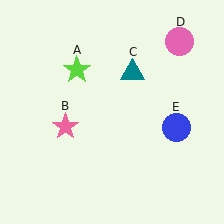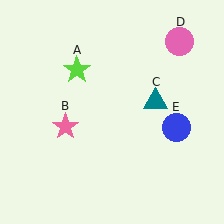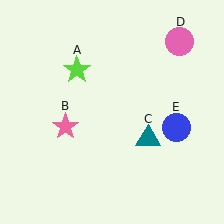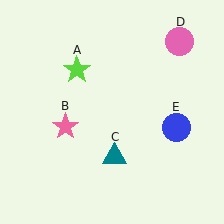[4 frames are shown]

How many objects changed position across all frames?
1 object changed position: teal triangle (object C).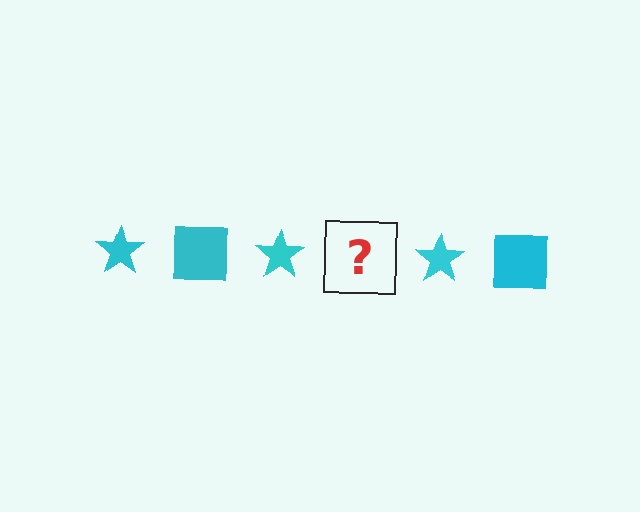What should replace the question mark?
The question mark should be replaced with a cyan square.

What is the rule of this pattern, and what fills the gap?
The rule is that the pattern cycles through star, square shapes in cyan. The gap should be filled with a cyan square.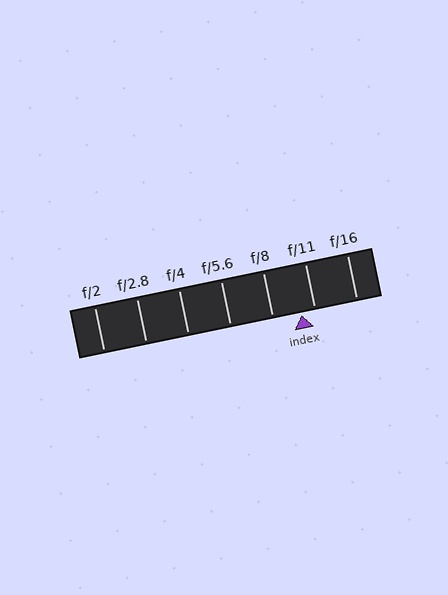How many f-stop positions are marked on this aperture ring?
There are 7 f-stop positions marked.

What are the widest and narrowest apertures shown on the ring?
The widest aperture shown is f/2 and the narrowest is f/16.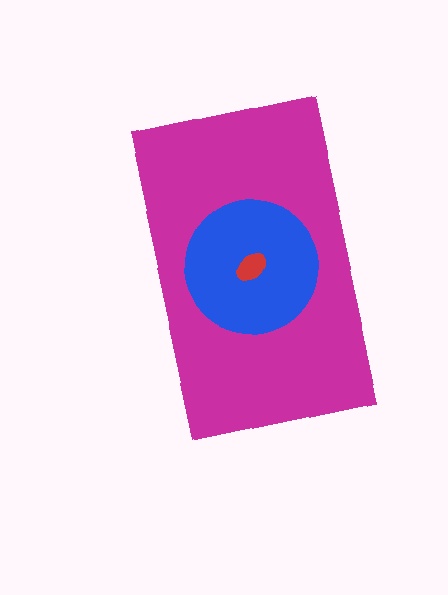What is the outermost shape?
The magenta rectangle.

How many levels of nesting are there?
3.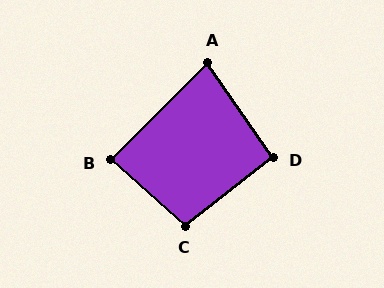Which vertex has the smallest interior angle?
A, at approximately 80 degrees.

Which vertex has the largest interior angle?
C, at approximately 100 degrees.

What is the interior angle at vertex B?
Approximately 87 degrees (approximately right).